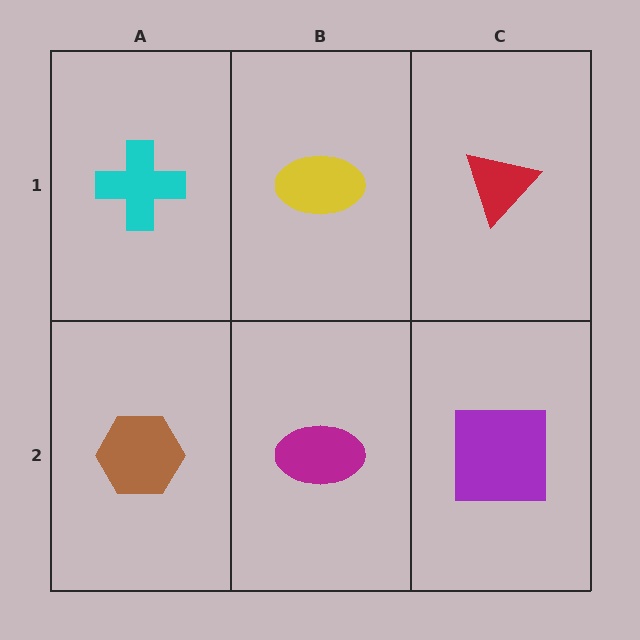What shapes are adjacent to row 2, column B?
A yellow ellipse (row 1, column B), a brown hexagon (row 2, column A), a purple square (row 2, column C).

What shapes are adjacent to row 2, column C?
A red triangle (row 1, column C), a magenta ellipse (row 2, column B).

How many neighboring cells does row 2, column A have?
2.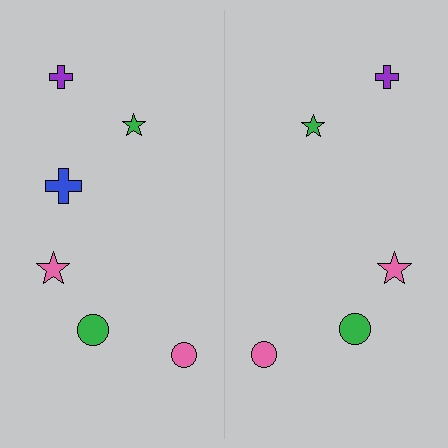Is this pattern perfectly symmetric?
No, the pattern is not perfectly symmetric. A blue cross is missing from the right side.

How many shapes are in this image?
There are 11 shapes in this image.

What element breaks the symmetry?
A blue cross is missing from the right side.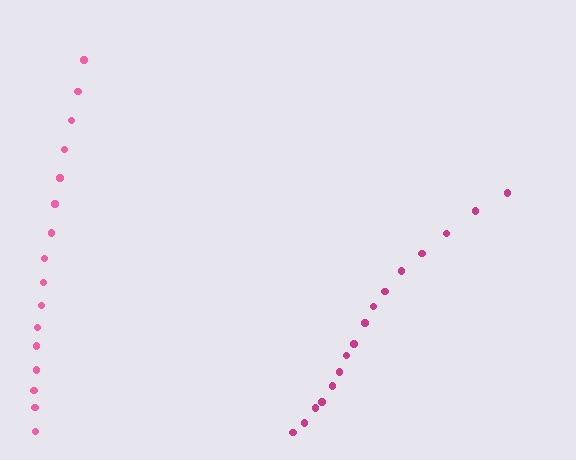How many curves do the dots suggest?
There are 2 distinct paths.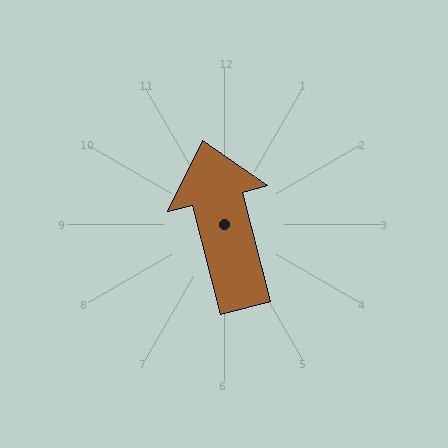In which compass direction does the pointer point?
North.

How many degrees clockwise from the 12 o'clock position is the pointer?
Approximately 345 degrees.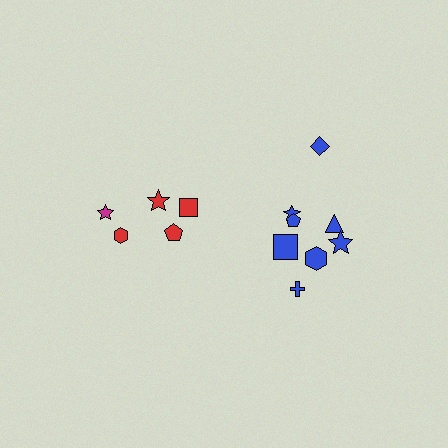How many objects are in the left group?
There are 5 objects.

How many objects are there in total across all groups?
There are 13 objects.